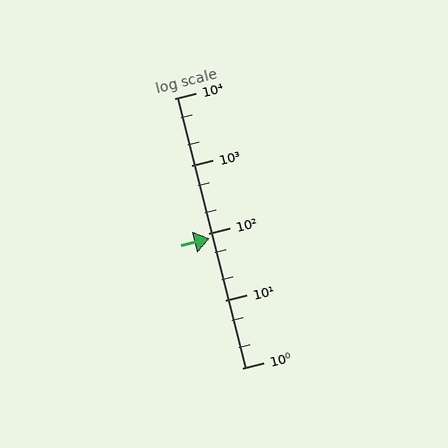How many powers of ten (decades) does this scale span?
The scale spans 4 decades, from 1 to 10000.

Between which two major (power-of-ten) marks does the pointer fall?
The pointer is between 10 and 100.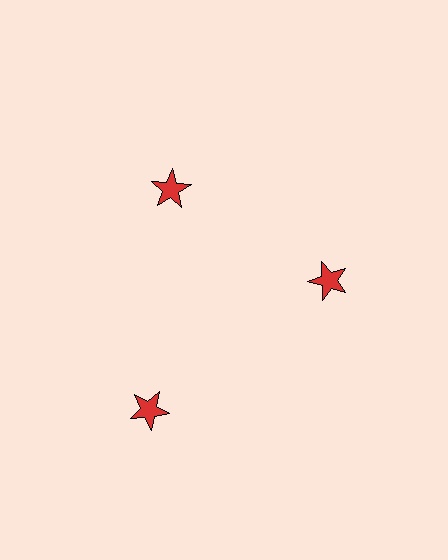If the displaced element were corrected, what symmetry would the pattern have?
It would have 3-fold rotational symmetry — the pattern would map onto itself every 120 degrees.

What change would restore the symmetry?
The symmetry would be restored by moving it inward, back onto the ring so that all 3 stars sit at equal angles and equal distance from the center.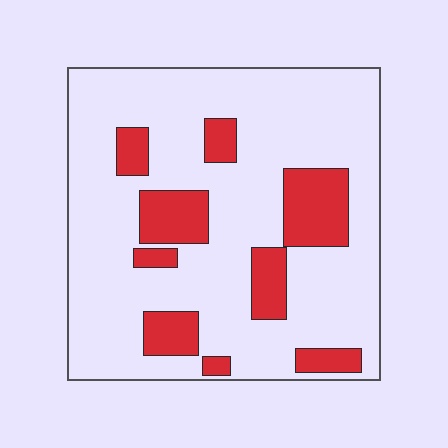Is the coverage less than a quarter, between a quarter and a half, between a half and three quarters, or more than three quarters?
Less than a quarter.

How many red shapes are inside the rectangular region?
9.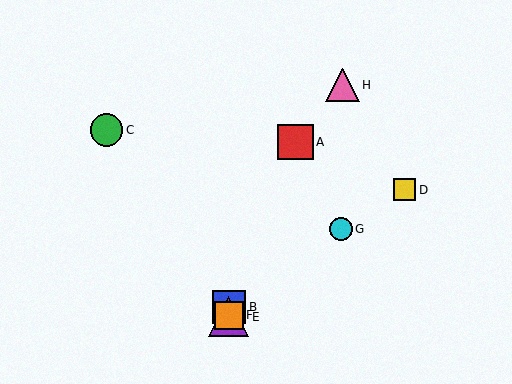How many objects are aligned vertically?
3 objects (B, E, F) are aligned vertically.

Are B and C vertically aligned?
No, B is at x≈229 and C is at x≈107.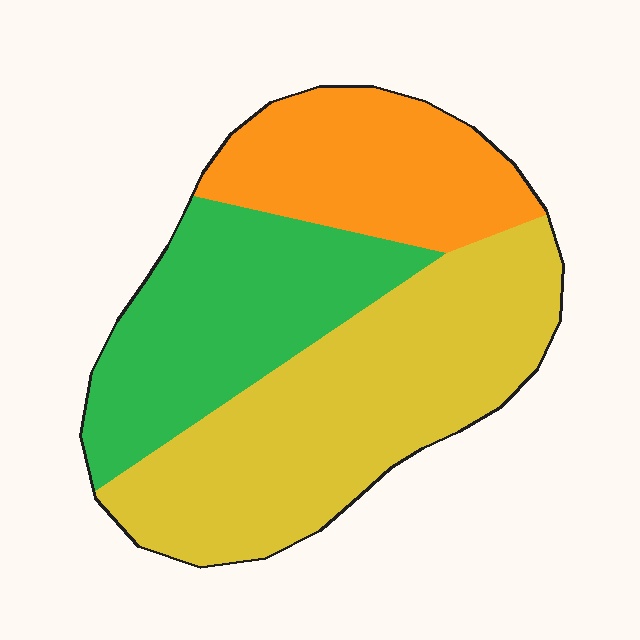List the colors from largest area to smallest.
From largest to smallest: yellow, green, orange.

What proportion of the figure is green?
Green covers roughly 30% of the figure.